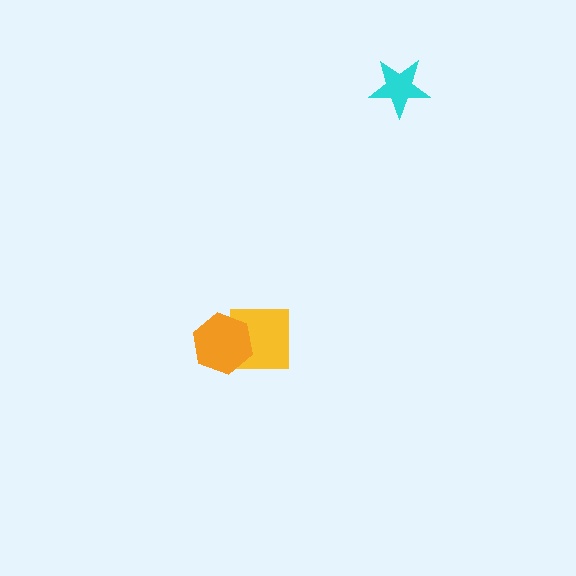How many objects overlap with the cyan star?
0 objects overlap with the cyan star.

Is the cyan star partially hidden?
No, no other shape covers it.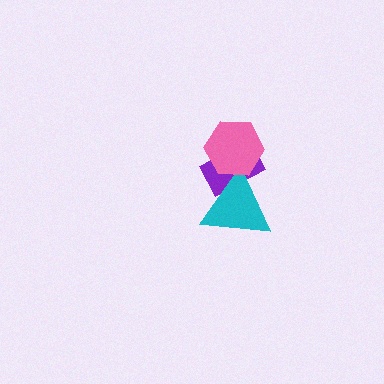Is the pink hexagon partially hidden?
No, no other shape covers it.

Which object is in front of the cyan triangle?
The pink hexagon is in front of the cyan triangle.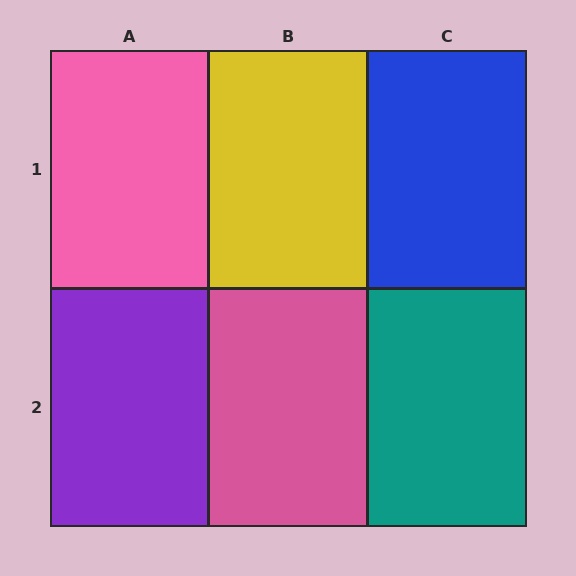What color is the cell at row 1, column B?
Yellow.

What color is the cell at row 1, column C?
Blue.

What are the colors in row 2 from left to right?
Purple, pink, teal.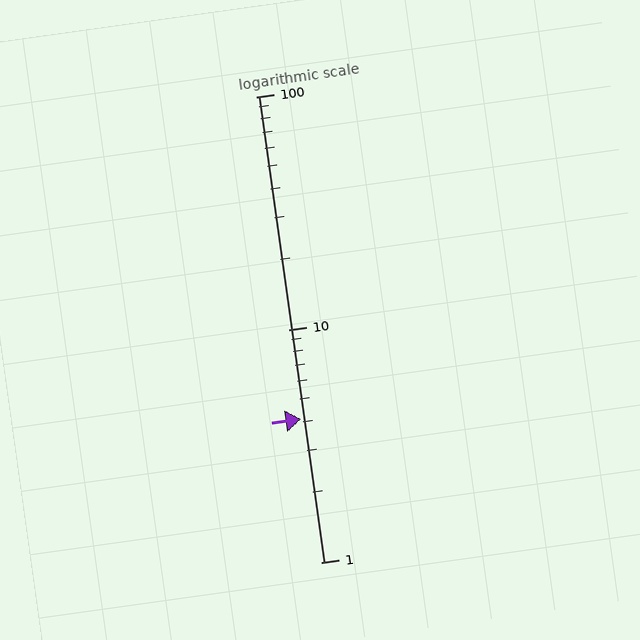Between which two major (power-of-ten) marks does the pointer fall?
The pointer is between 1 and 10.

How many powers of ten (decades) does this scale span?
The scale spans 2 decades, from 1 to 100.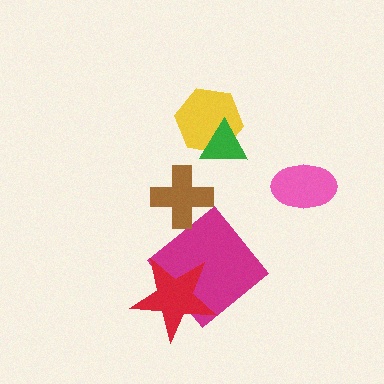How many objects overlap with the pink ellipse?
0 objects overlap with the pink ellipse.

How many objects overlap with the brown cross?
0 objects overlap with the brown cross.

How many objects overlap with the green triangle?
1 object overlaps with the green triangle.